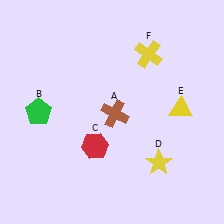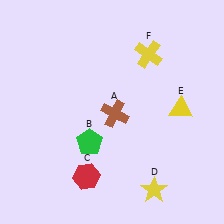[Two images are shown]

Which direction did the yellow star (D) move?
The yellow star (D) moved down.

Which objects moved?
The objects that moved are: the green pentagon (B), the red hexagon (C), the yellow star (D).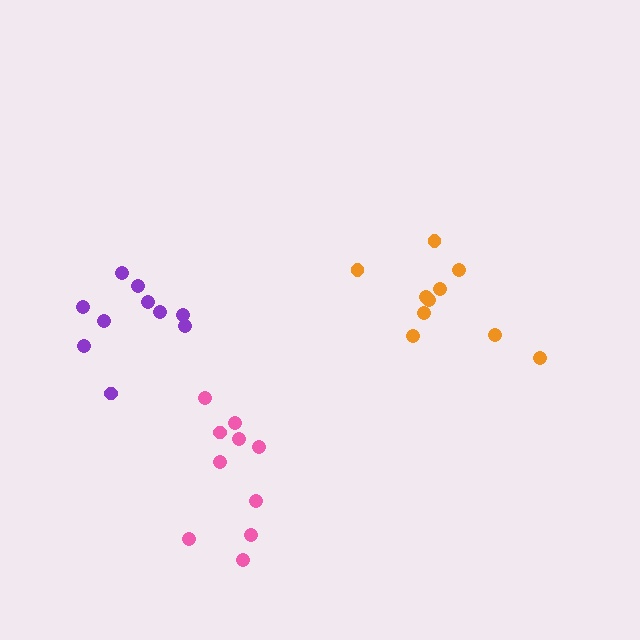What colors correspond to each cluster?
The clusters are colored: orange, purple, pink.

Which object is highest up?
The orange cluster is topmost.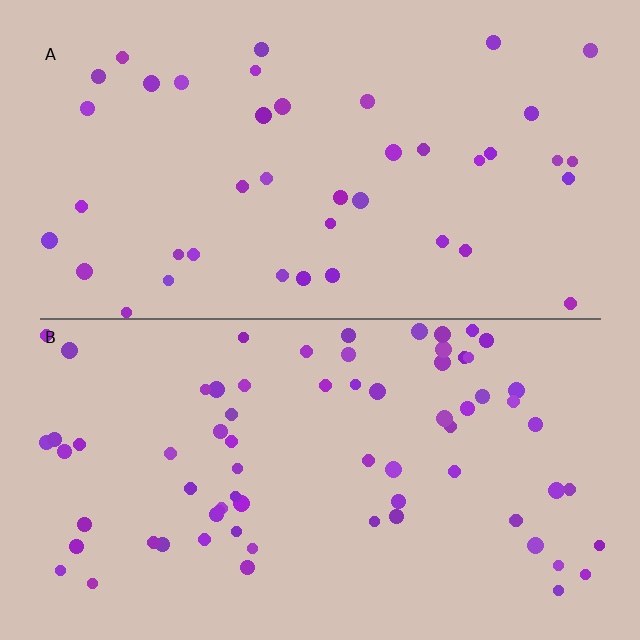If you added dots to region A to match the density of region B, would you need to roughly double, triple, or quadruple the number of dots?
Approximately double.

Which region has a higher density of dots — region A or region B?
B (the bottom).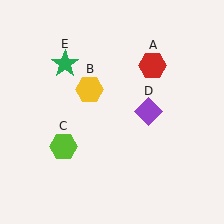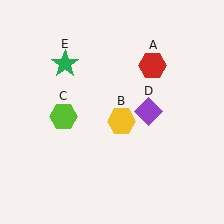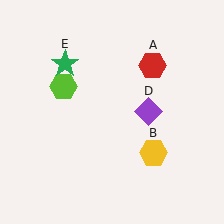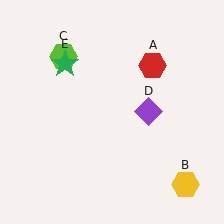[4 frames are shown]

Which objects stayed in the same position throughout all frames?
Red hexagon (object A) and purple diamond (object D) and green star (object E) remained stationary.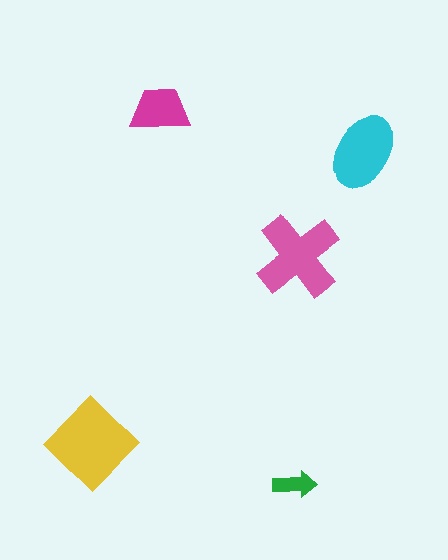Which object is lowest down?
The green arrow is bottommost.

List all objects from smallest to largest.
The green arrow, the magenta trapezoid, the cyan ellipse, the pink cross, the yellow diamond.